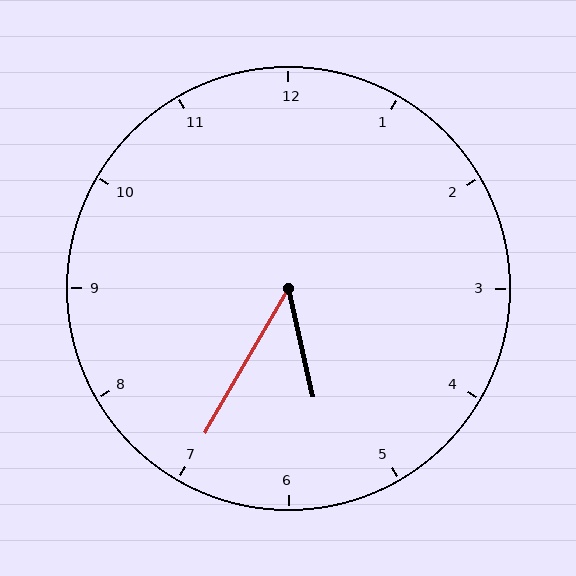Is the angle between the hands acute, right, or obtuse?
It is acute.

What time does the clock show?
5:35.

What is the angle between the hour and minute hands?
Approximately 42 degrees.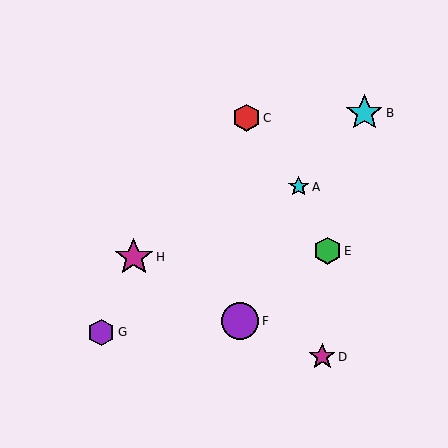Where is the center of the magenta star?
The center of the magenta star is at (134, 257).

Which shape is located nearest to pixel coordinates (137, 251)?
The magenta star (labeled H) at (134, 257) is nearest to that location.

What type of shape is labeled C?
Shape C is a red hexagon.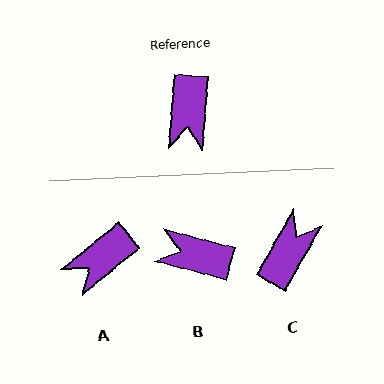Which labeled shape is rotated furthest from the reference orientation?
C, about 154 degrees away.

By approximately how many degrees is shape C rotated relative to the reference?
Approximately 154 degrees counter-clockwise.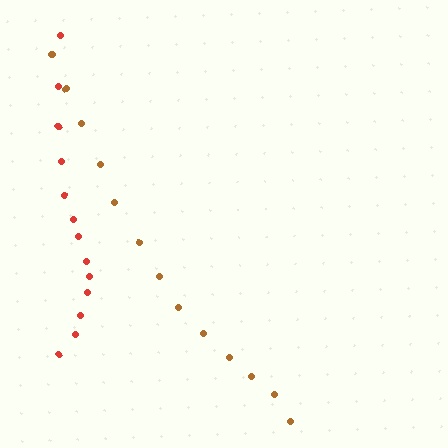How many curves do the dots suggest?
There are 2 distinct paths.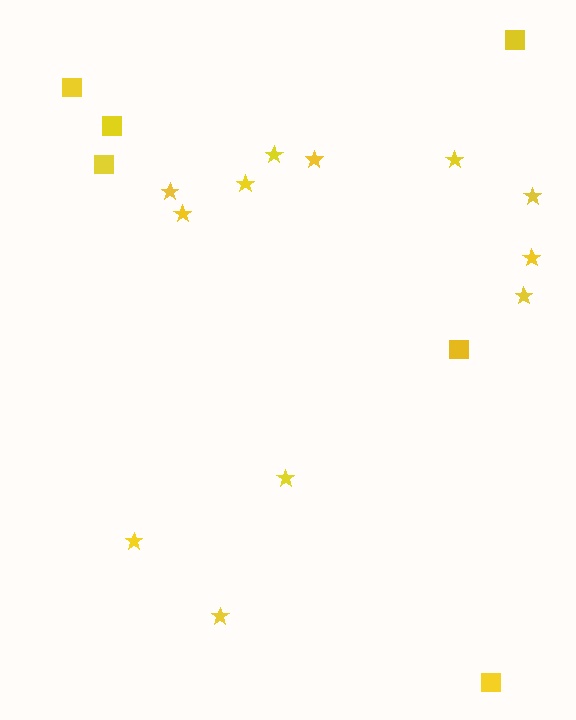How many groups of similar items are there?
There are 2 groups: one group of squares (6) and one group of stars (12).